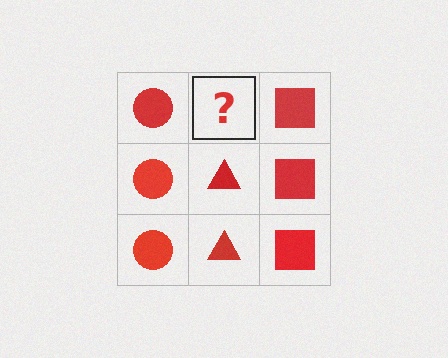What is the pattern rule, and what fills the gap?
The rule is that each column has a consistent shape. The gap should be filled with a red triangle.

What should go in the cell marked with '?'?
The missing cell should contain a red triangle.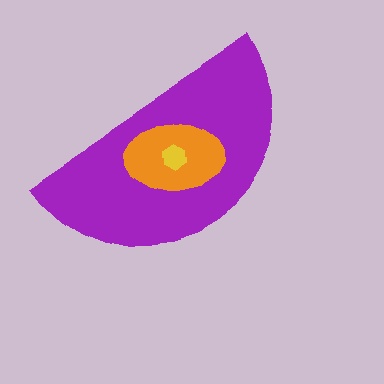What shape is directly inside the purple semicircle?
The orange ellipse.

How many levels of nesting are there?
3.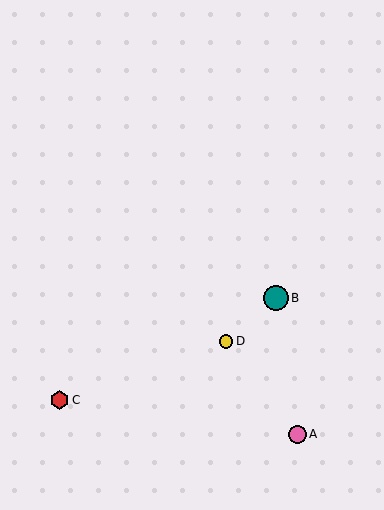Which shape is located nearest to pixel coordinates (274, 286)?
The teal circle (labeled B) at (276, 298) is nearest to that location.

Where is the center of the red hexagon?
The center of the red hexagon is at (60, 400).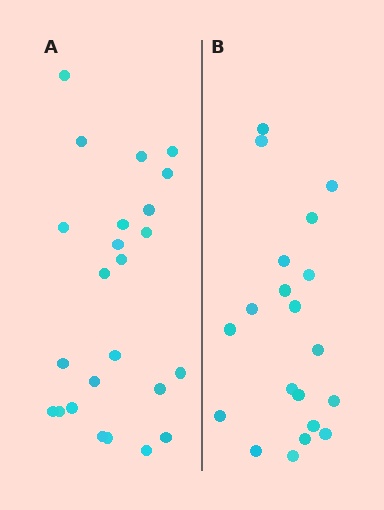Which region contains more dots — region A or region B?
Region A (the left region) has more dots.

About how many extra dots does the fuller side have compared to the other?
Region A has about 4 more dots than region B.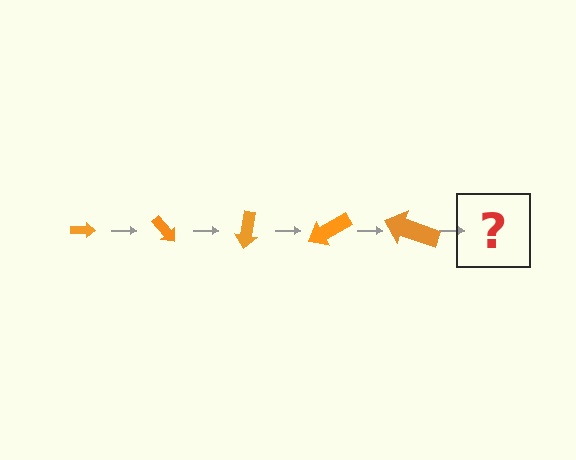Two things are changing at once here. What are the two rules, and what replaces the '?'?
The two rules are that the arrow grows larger each step and it rotates 50 degrees each step. The '?' should be an arrow, larger than the previous one and rotated 250 degrees from the start.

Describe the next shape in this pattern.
It should be an arrow, larger than the previous one and rotated 250 degrees from the start.